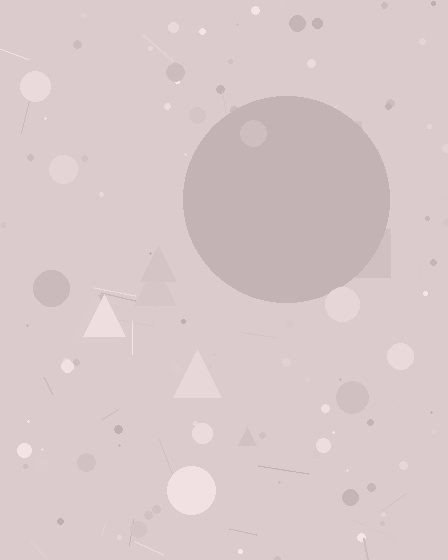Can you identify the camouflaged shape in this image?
The camouflaged shape is a circle.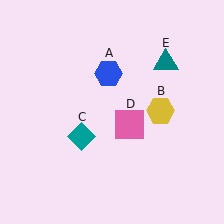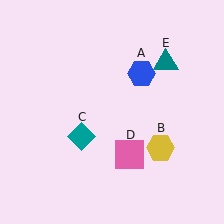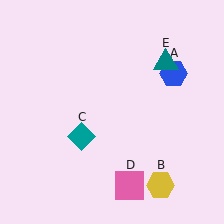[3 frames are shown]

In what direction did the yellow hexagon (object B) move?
The yellow hexagon (object B) moved down.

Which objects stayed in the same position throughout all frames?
Teal diamond (object C) and teal triangle (object E) remained stationary.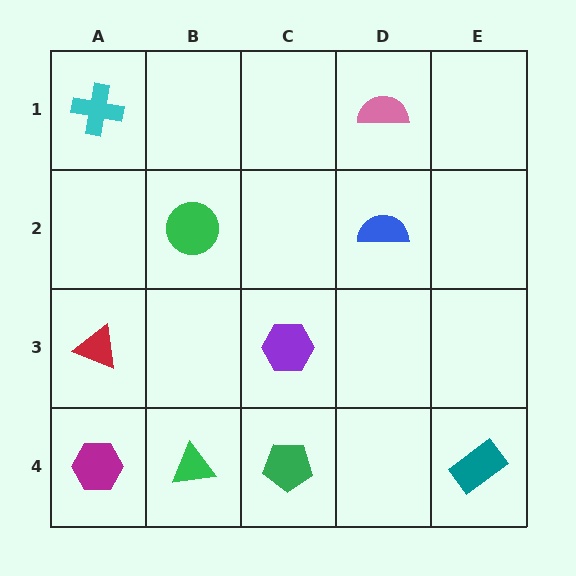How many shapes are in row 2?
2 shapes.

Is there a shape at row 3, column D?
No, that cell is empty.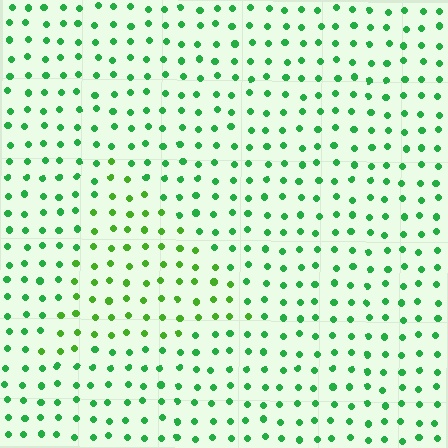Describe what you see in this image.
The image is filled with small green elements in a uniform arrangement. A triangle-shaped region is visible where the elements are tinted to a slightly different hue, forming a subtle color boundary.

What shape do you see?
I see a triangle.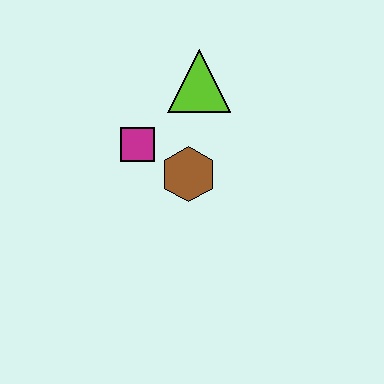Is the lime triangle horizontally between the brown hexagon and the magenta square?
No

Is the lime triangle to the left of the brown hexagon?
No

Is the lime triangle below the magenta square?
No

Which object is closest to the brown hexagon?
The magenta square is closest to the brown hexagon.